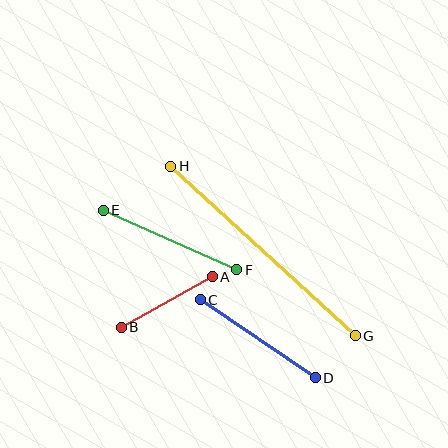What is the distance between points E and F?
The distance is approximately 146 pixels.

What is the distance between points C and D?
The distance is approximately 139 pixels.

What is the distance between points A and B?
The distance is approximately 104 pixels.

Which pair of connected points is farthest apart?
Points G and H are farthest apart.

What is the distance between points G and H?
The distance is approximately 250 pixels.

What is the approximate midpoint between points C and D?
The midpoint is at approximately (258, 339) pixels.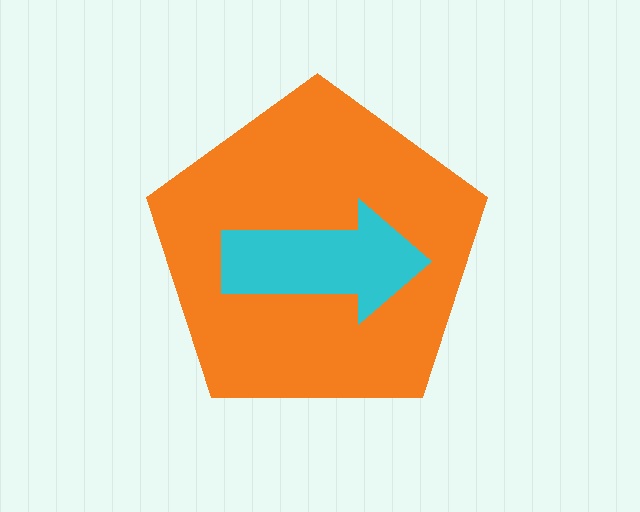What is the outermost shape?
The orange pentagon.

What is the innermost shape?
The cyan arrow.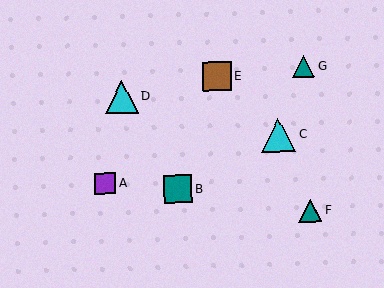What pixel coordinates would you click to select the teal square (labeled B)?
Click at (178, 189) to select the teal square B.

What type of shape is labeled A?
Shape A is a purple square.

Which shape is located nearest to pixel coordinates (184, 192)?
The teal square (labeled B) at (178, 189) is nearest to that location.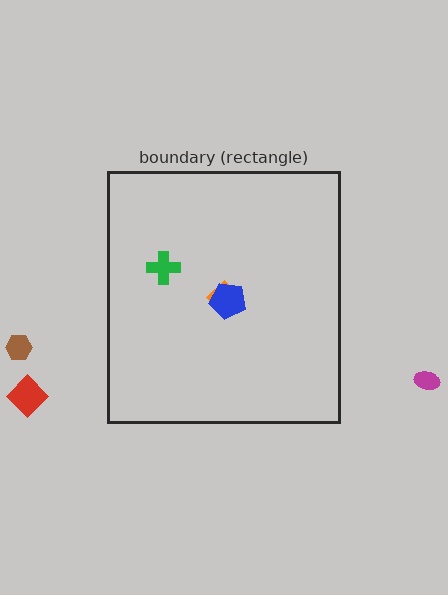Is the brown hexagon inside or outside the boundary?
Outside.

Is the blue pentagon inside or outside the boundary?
Inside.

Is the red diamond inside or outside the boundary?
Outside.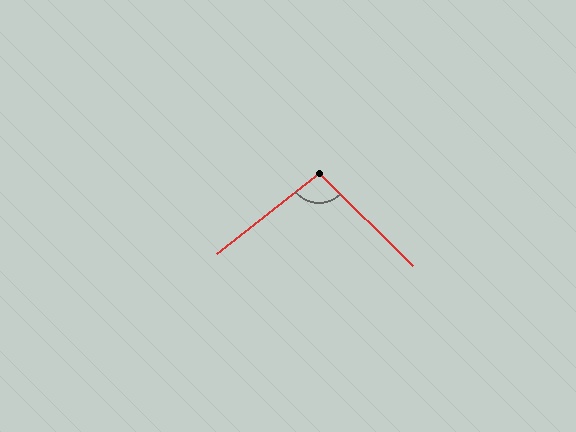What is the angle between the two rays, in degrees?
Approximately 97 degrees.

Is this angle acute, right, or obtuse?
It is obtuse.